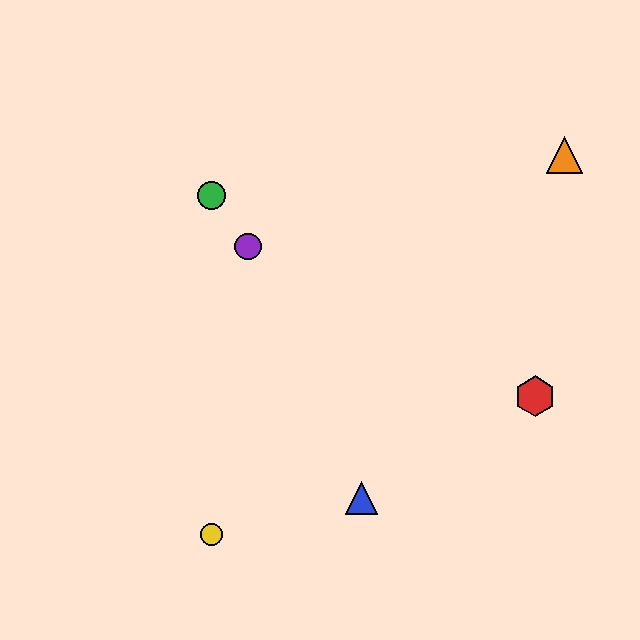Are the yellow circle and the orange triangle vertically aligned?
No, the yellow circle is at x≈212 and the orange triangle is at x≈564.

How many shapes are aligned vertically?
2 shapes (the green circle, the yellow circle) are aligned vertically.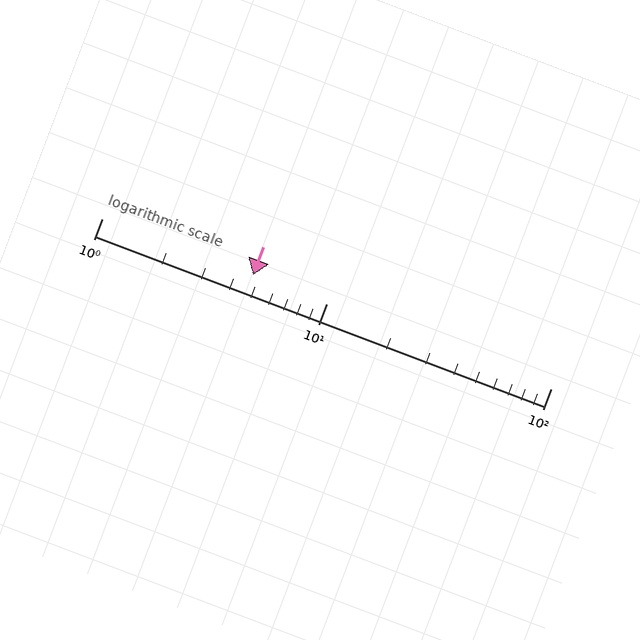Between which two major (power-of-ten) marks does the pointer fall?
The pointer is between 1 and 10.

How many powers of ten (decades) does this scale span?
The scale spans 2 decades, from 1 to 100.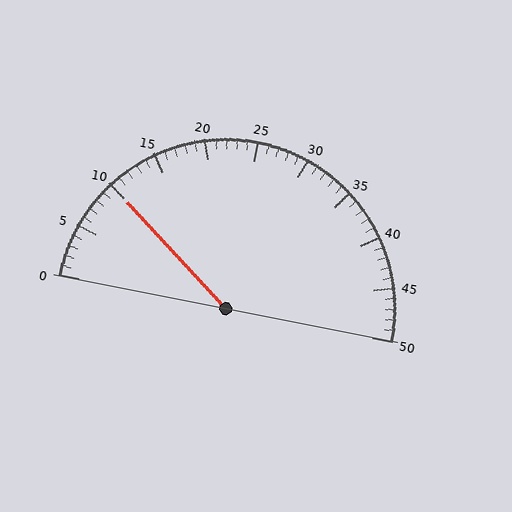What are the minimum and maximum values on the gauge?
The gauge ranges from 0 to 50.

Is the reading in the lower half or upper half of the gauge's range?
The reading is in the lower half of the range (0 to 50).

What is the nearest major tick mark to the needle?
The nearest major tick mark is 10.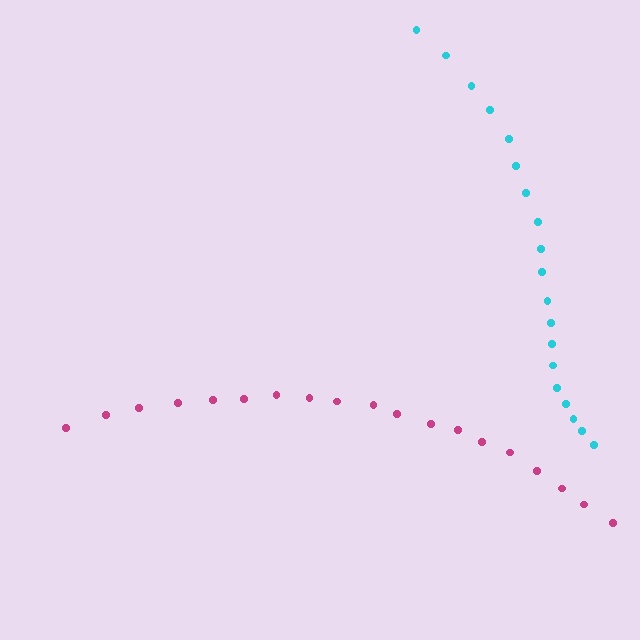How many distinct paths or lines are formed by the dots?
There are 2 distinct paths.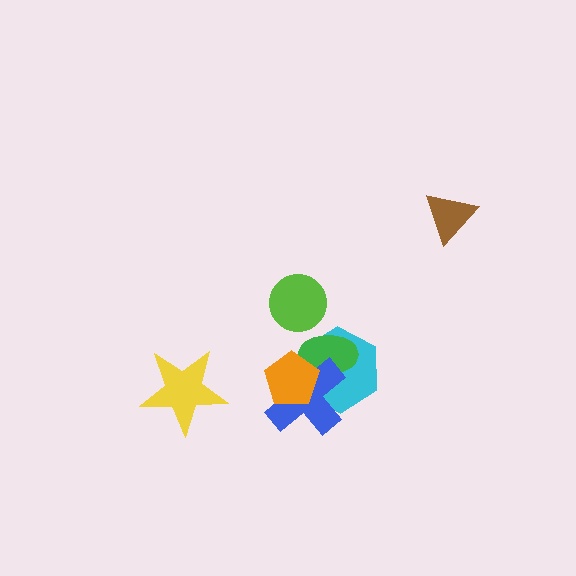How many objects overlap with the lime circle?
0 objects overlap with the lime circle.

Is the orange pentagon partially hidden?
No, no other shape covers it.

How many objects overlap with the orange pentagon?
3 objects overlap with the orange pentagon.